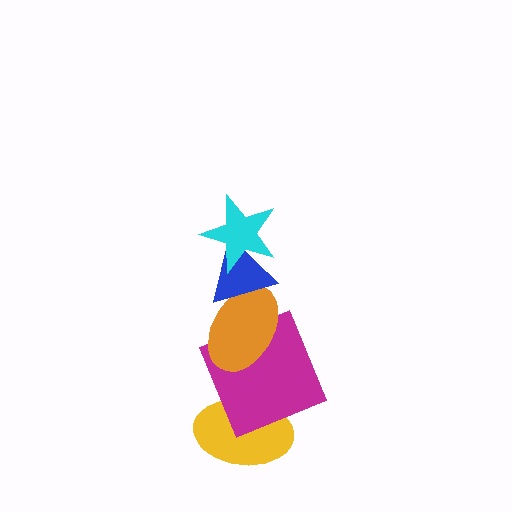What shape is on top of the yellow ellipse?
The magenta square is on top of the yellow ellipse.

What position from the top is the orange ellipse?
The orange ellipse is 3rd from the top.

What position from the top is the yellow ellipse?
The yellow ellipse is 5th from the top.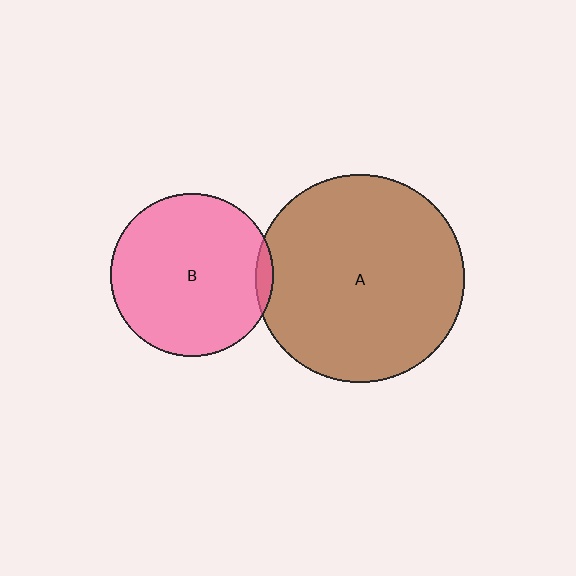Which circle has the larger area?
Circle A (brown).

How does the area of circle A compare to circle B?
Approximately 1.6 times.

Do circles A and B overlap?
Yes.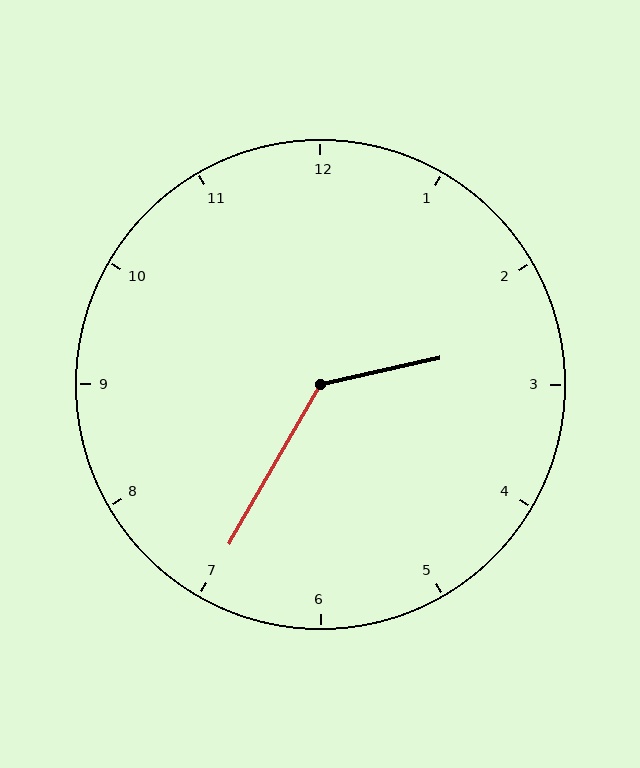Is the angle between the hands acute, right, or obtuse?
It is obtuse.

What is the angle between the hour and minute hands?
Approximately 132 degrees.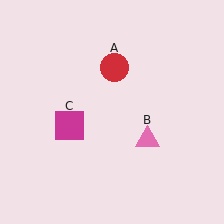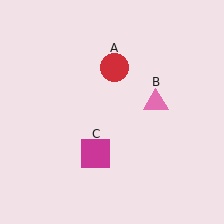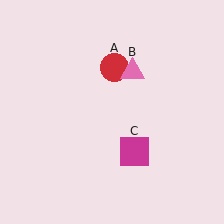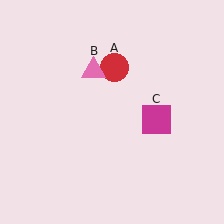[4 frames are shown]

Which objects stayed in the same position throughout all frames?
Red circle (object A) remained stationary.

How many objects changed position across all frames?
2 objects changed position: pink triangle (object B), magenta square (object C).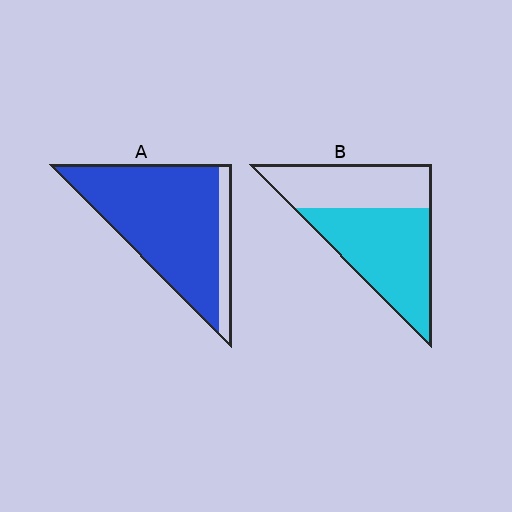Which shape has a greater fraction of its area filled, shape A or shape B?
Shape A.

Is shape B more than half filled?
Yes.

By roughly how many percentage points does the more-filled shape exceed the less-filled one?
By roughly 30 percentage points (A over B).